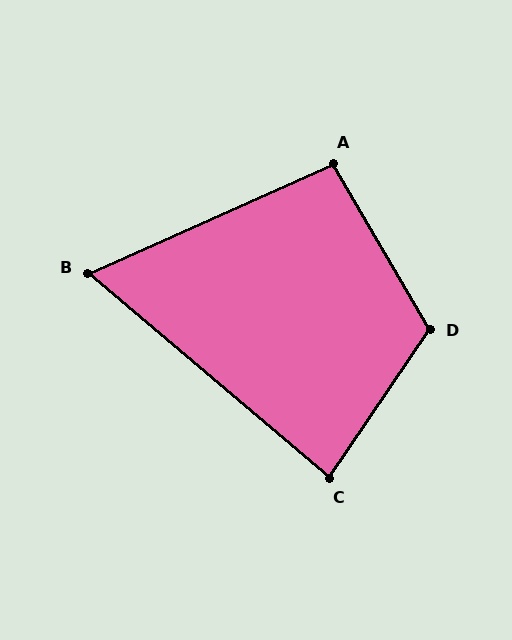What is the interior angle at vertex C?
Approximately 84 degrees (acute).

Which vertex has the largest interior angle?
D, at approximately 116 degrees.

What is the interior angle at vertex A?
Approximately 96 degrees (obtuse).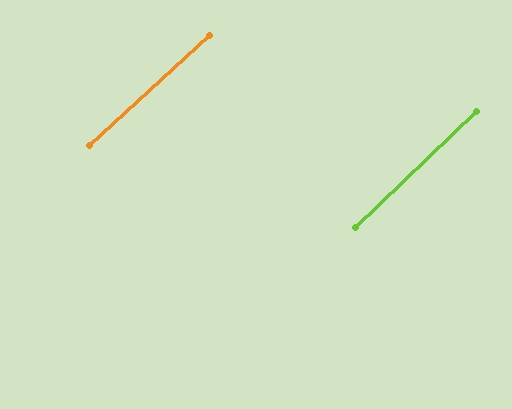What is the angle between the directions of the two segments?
Approximately 1 degree.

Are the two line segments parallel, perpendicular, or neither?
Parallel — their directions differ by only 1.4°.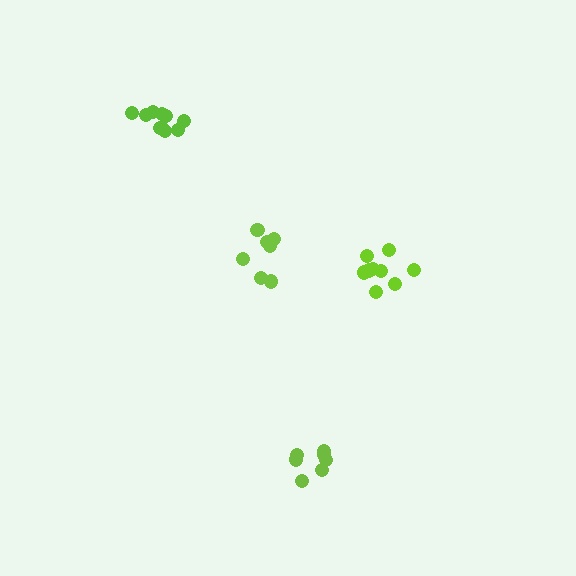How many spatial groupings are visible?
There are 4 spatial groupings.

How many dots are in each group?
Group 1: 7 dots, Group 2: 7 dots, Group 3: 9 dots, Group 4: 10 dots (33 total).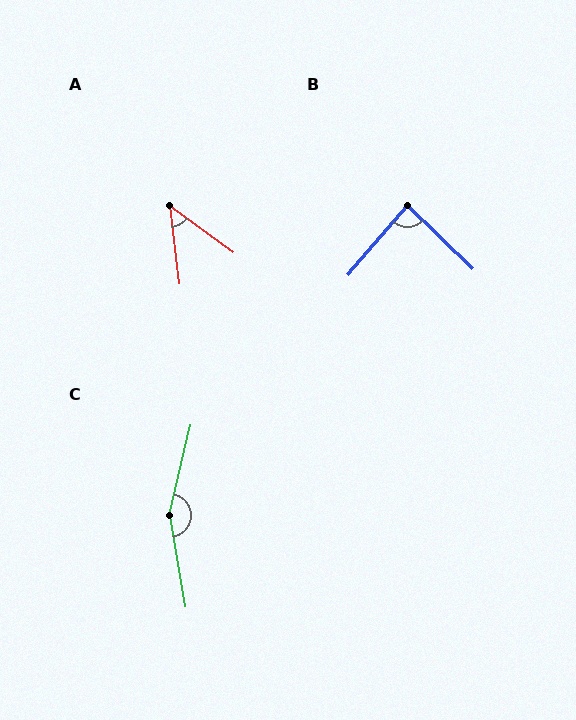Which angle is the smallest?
A, at approximately 47 degrees.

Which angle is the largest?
C, at approximately 157 degrees.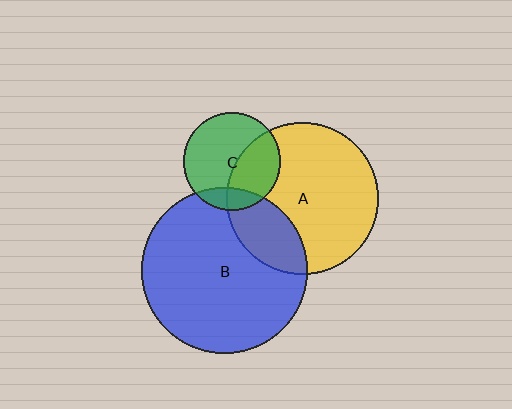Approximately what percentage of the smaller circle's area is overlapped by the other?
Approximately 15%.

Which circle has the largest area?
Circle B (blue).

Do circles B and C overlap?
Yes.